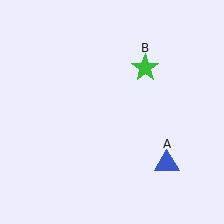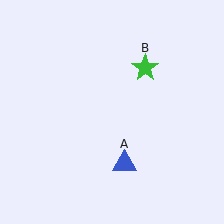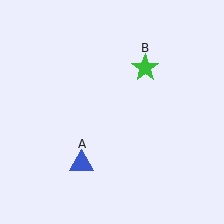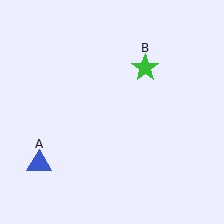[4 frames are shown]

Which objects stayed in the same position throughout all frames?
Green star (object B) remained stationary.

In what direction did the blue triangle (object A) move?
The blue triangle (object A) moved left.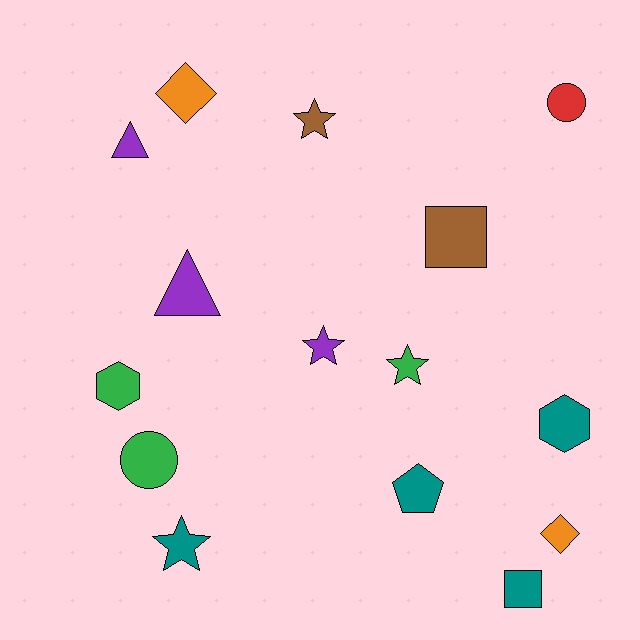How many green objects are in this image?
There are 3 green objects.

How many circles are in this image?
There are 2 circles.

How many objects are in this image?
There are 15 objects.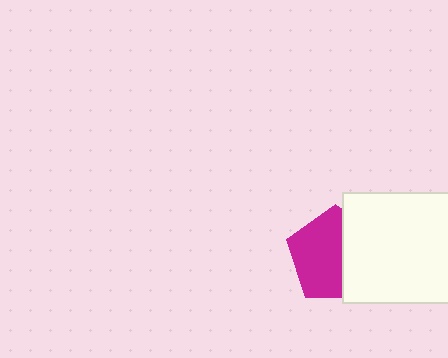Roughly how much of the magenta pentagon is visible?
About half of it is visible (roughly 59%).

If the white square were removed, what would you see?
You would see the complete magenta pentagon.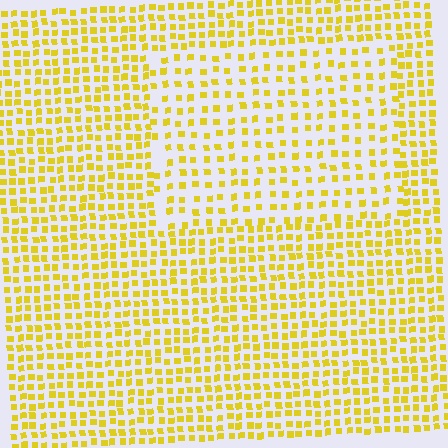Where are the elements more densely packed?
The elements are more densely packed outside the rectangle boundary.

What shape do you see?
I see a rectangle.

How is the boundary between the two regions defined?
The boundary is defined by a change in element density (approximately 1.7x ratio). All elements are the same color, size, and shape.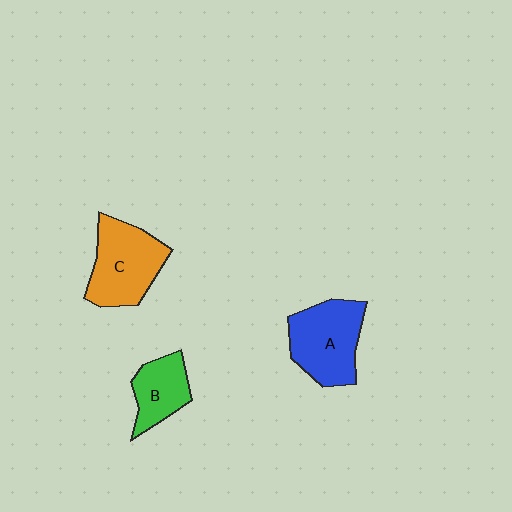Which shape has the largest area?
Shape C (orange).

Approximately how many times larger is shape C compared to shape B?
Approximately 1.6 times.